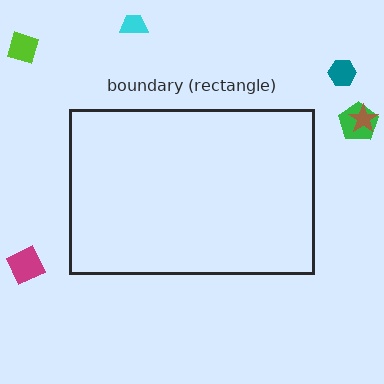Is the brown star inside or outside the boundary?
Outside.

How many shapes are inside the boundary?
0 inside, 6 outside.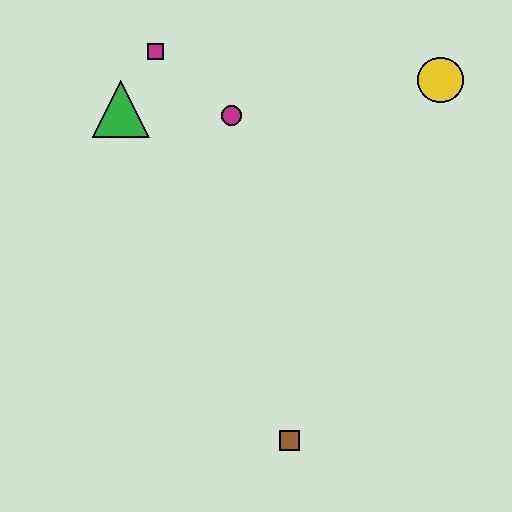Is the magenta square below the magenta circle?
No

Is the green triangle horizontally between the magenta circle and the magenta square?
No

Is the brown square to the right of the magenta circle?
Yes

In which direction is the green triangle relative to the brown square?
The green triangle is above the brown square.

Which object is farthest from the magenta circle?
The brown square is farthest from the magenta circle.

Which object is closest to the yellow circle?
The magenta circle is closest to the yellow circle.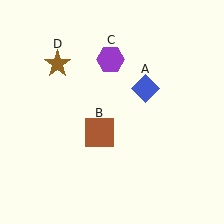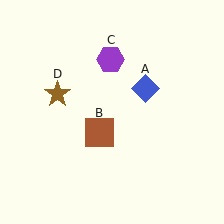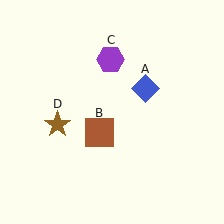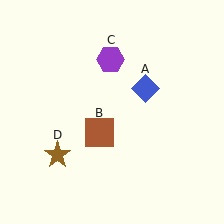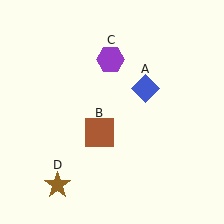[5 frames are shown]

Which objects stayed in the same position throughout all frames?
Blue diamond (object A) and brown square (object B) and purple hexagon (object C) remained stationary.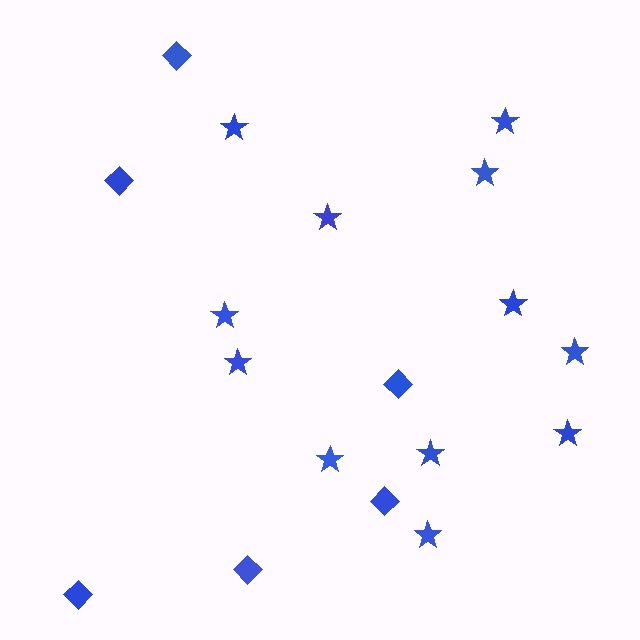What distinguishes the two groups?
There are 2 groups: one group of diamonds (6) and one group of stars (12).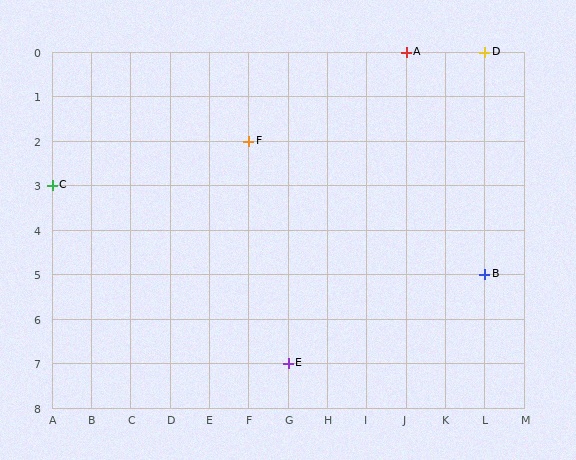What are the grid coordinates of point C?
Point C is at grid coordinates (A, 3).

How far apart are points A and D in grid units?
Points A and D are 2 columns apart.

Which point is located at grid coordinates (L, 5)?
Point B is at (L, 5).